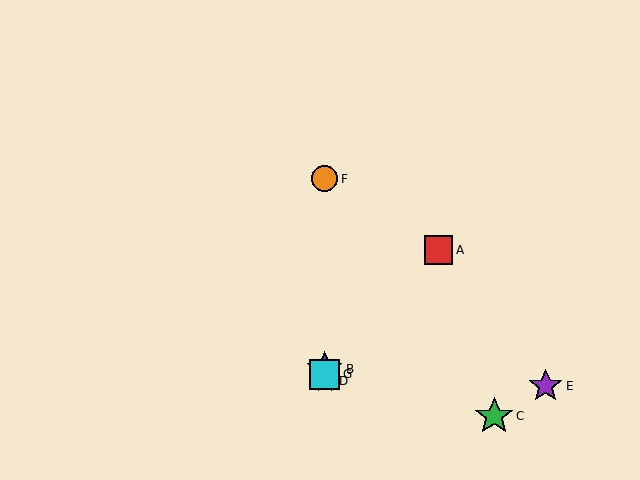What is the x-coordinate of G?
Object G is at x≈325.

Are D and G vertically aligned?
Yes, both are at x≈325.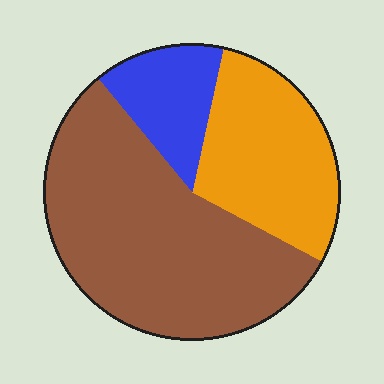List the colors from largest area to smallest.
From largest to smallest: brown, orange, blue.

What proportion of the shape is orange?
Orange covers around 30% of the shape.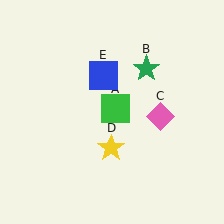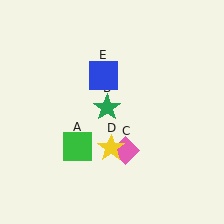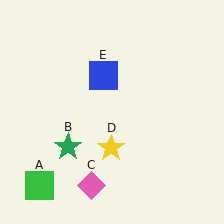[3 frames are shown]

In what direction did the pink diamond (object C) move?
The pink diamond (object C) moved down and to the left.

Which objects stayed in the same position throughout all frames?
Yellow star (object D) and blue square (object E) remained stationary.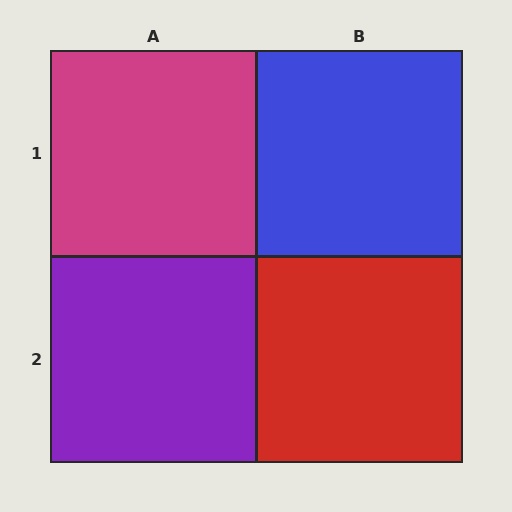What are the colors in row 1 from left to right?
Magenta, blue.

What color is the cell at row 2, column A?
Purple.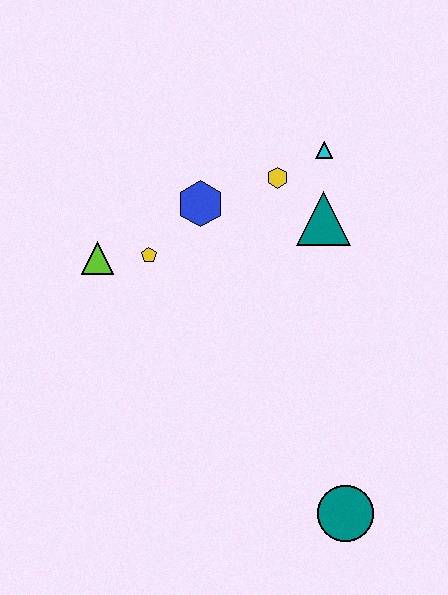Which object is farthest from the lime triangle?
The teal circle is farthest from the lime triangle.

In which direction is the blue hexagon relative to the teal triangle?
The blue hexagon is to the left of the teal triangle.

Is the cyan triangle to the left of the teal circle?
Yes